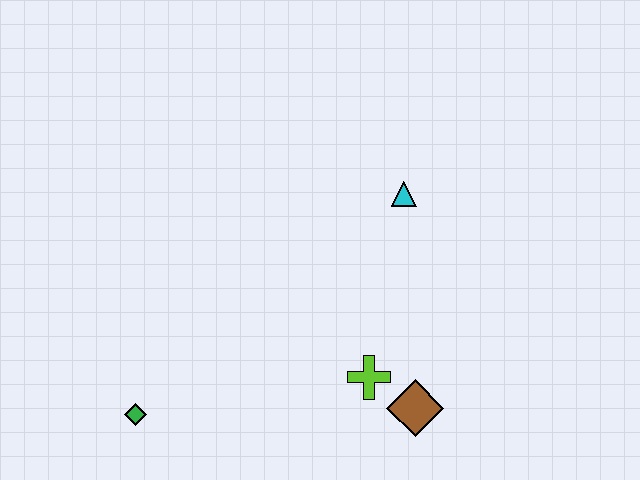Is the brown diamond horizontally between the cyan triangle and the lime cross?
No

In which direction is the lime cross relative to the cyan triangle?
The lime cross is below the cyan triangle.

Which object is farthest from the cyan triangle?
The green diamond is farthest from the cyan triangle.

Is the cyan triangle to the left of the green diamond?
No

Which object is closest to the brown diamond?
The lime cross is closest to the brown diamond.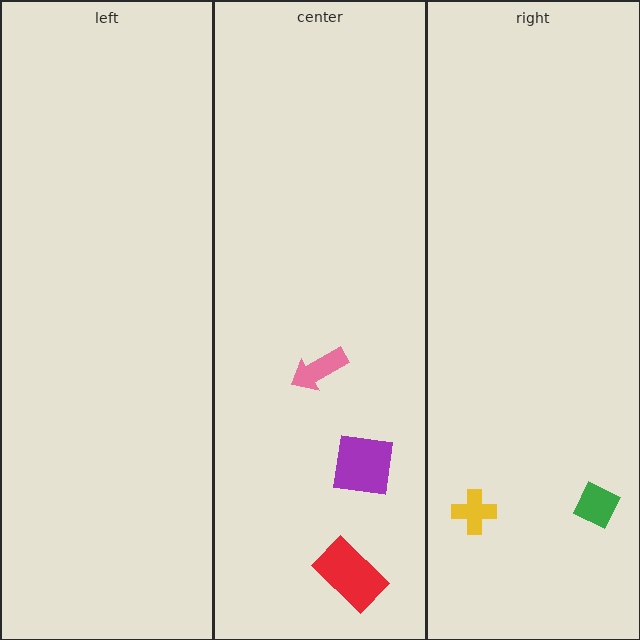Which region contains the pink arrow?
The center region.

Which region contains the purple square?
The center region.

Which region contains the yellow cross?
The right region.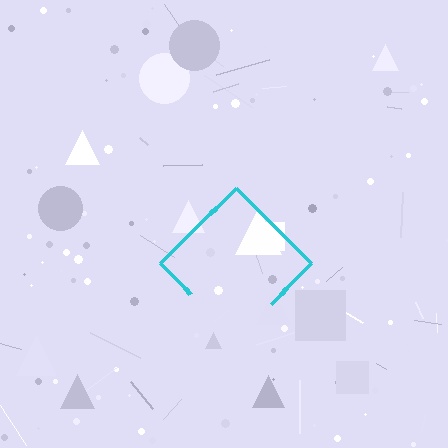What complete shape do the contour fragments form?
The contour fragments form a diamond.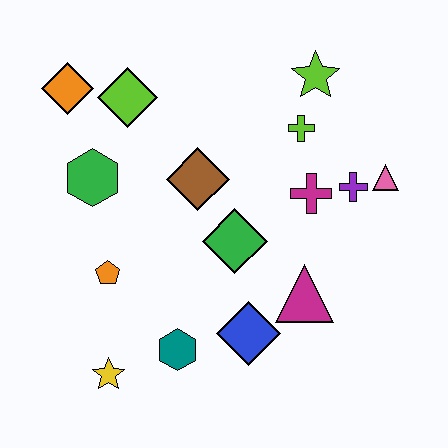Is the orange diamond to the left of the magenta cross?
Yes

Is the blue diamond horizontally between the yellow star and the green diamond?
No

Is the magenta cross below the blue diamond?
No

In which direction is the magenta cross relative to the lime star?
The magenta cross is below the lime star.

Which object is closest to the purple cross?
The pink triangle is closest to the purple cross.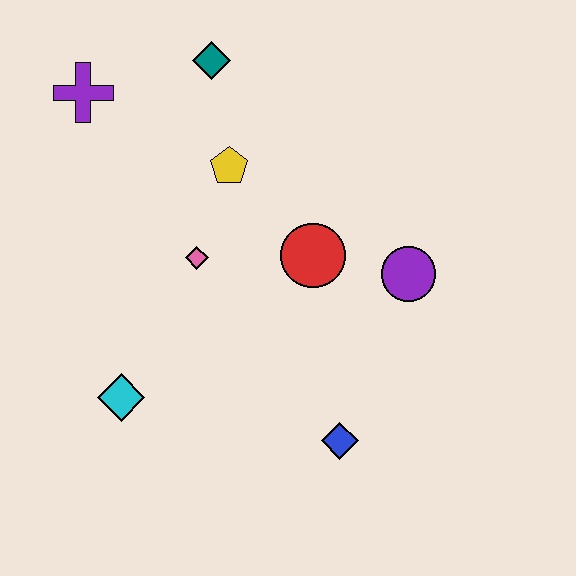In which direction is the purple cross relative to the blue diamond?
The purple cross is above the blue diamond.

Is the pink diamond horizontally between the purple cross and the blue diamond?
Yes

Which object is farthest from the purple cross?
The blue diamond is farthest from the purple cross.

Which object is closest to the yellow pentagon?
The pink diamond is closest to the yellow pentagon.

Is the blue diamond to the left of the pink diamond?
No